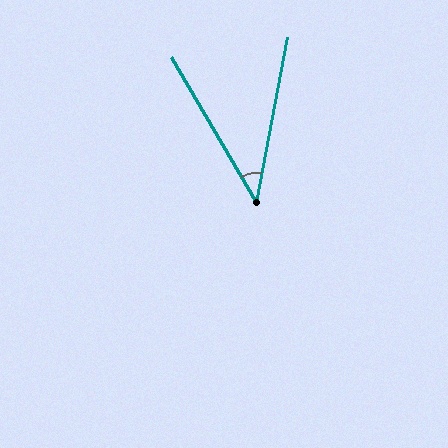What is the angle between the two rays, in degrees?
Approximately 41 degrees.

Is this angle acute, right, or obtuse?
It is acute.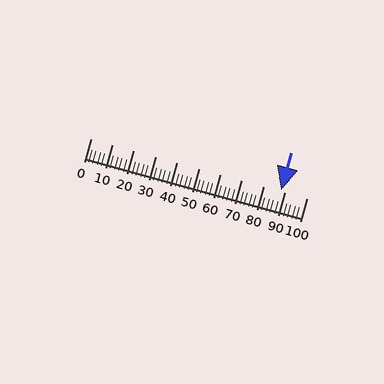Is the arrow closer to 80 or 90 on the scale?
The arrow is closer to 90.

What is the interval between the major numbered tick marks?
The major tick marks are spaced 10 units apart.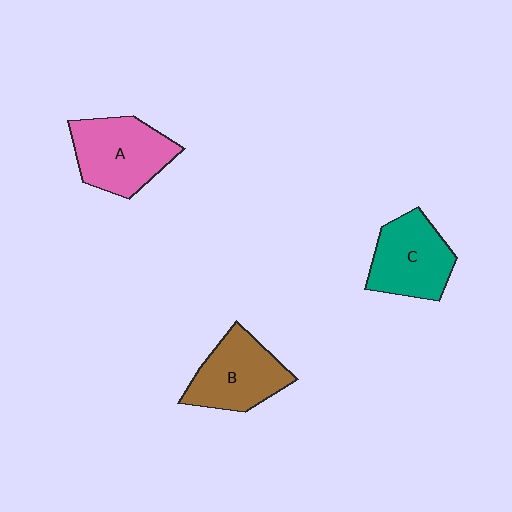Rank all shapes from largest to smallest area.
From largest to smallest: A (pink), B (brown), C (teal).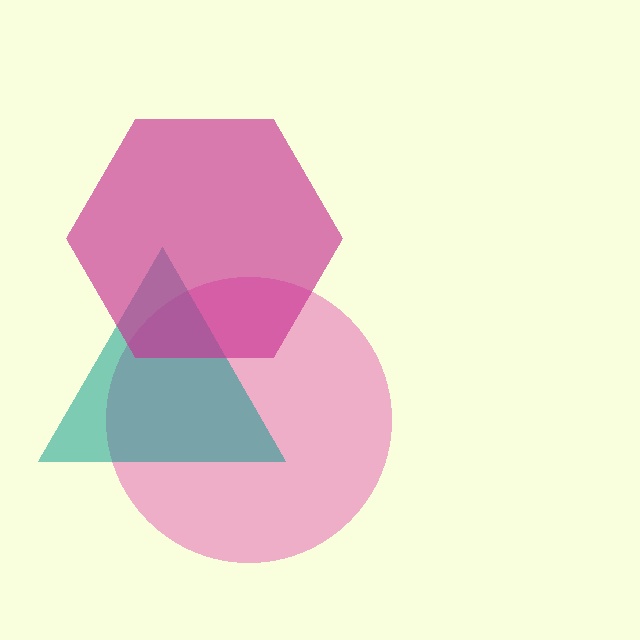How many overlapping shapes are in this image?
There are 3 overlapping shapes in the image.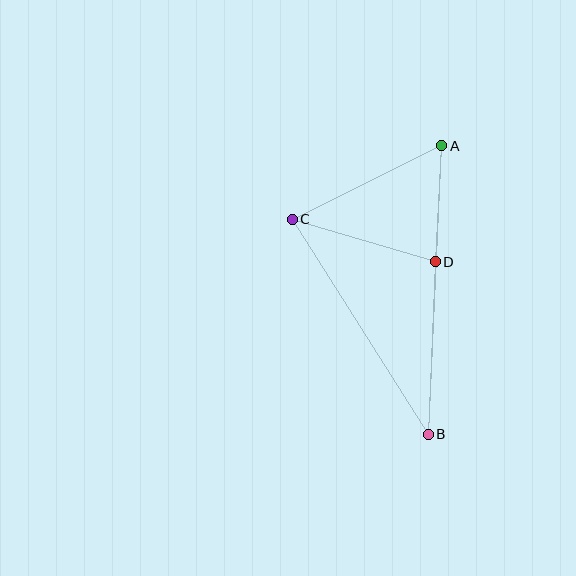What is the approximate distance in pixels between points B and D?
The distance between B and D is approximately 173 pixels.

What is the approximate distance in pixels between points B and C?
The distance between B and C is approximately 254 pixels.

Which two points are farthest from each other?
Points A and B are farthest from each other.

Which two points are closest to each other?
Points A and D are closest to each other.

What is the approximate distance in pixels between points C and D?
The distance between C and D is approximately 149 pixels.